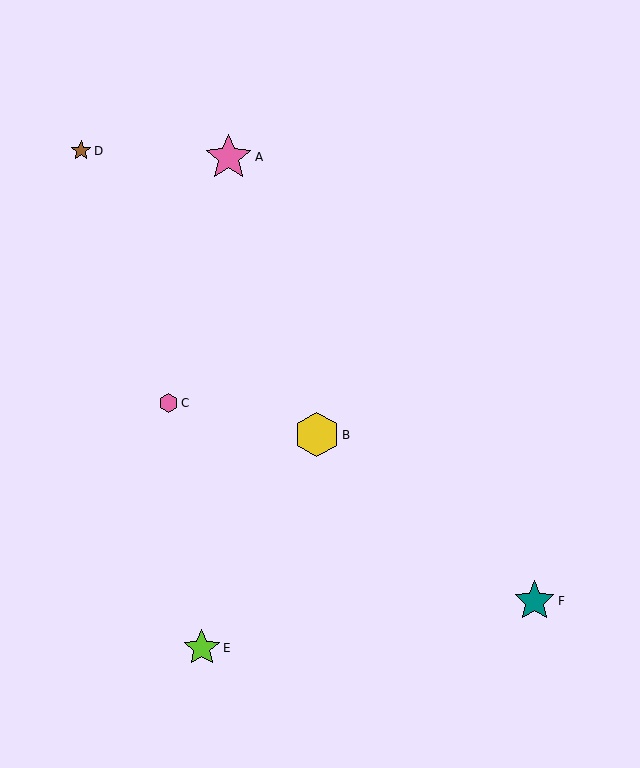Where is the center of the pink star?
The center of the pink star is at (229, 157).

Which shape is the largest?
The pink star (labeled A) is the largest.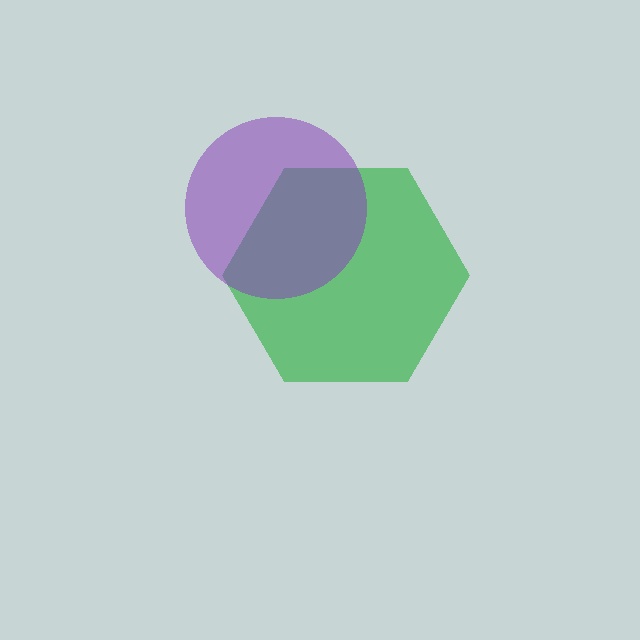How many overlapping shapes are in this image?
There are 2 overlapping shapes in the image.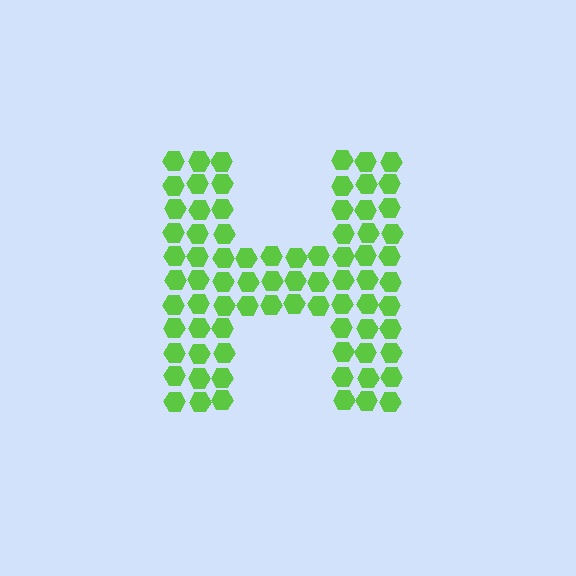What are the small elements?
The small elements are hexagons.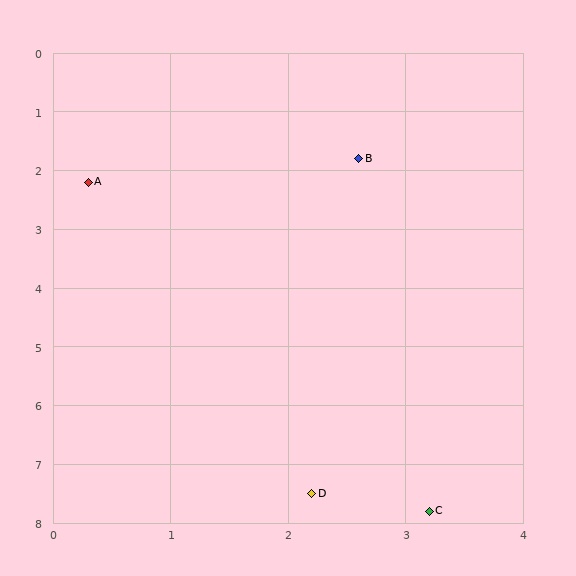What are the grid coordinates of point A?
Point A is at approximately (0.3, 2.2).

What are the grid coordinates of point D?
Point D is at approximately (2.2, 7.5).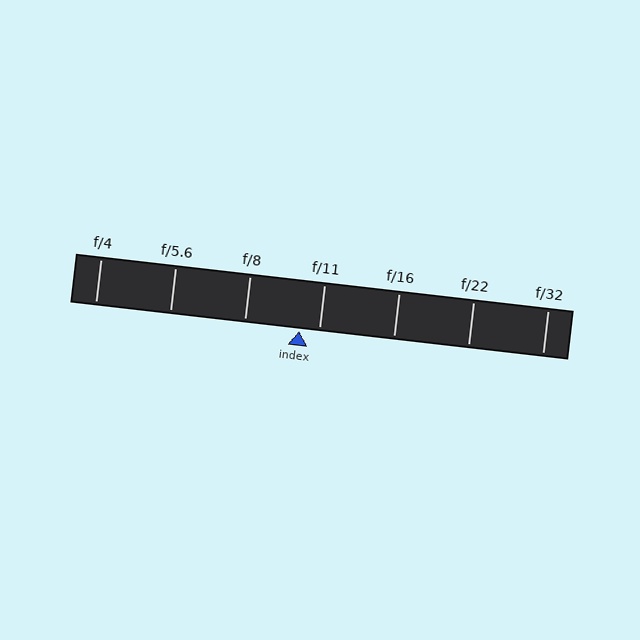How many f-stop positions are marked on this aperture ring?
There are 7 f-stop positions marked.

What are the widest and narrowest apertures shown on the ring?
The widest aperture shown is f/4 and the narrowest is f/32.